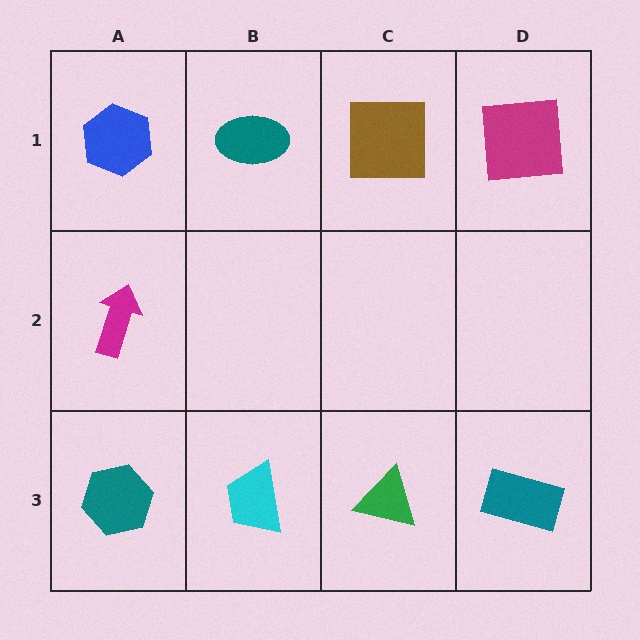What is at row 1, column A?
A blue hexagon.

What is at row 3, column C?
A green triangle.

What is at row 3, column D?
A teal rectangle.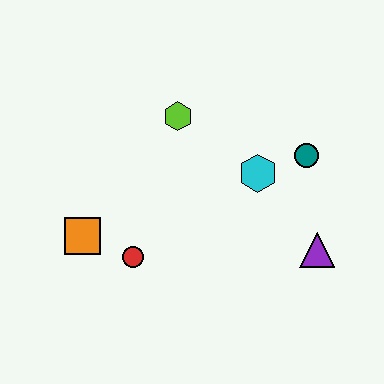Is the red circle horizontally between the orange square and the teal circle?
Yes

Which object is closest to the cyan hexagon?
The teal circle is closest to the cyan hexagon.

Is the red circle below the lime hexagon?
Yes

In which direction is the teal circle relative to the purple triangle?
The teal circle is above the purple triangle.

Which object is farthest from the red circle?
The teal circle is farthest from the red circle.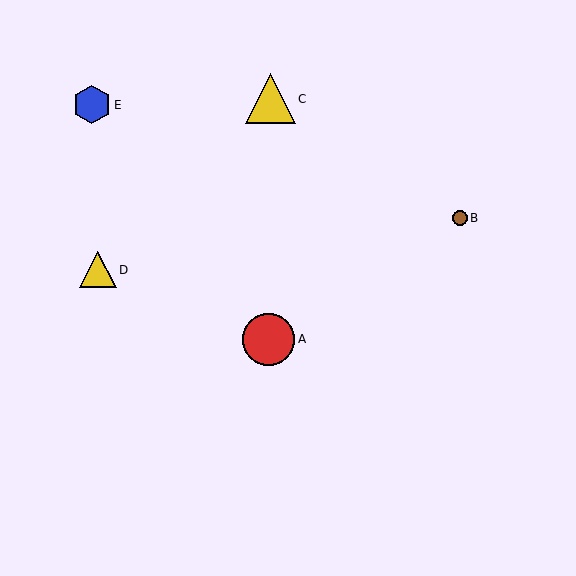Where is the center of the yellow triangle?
The center of the yellow triangle is at (98, 270).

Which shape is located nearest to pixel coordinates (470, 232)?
The brown circle (labeled B) at (460, 218) is nearest to that location.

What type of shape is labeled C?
Shape C is a yellow triangle.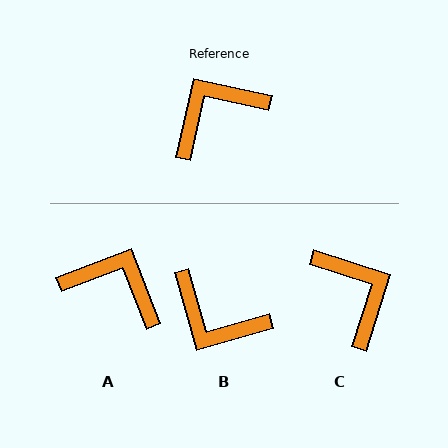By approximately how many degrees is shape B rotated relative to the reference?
Approximately 118 degrees counter-clockwise.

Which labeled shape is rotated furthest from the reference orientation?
B, about 118 degrees away.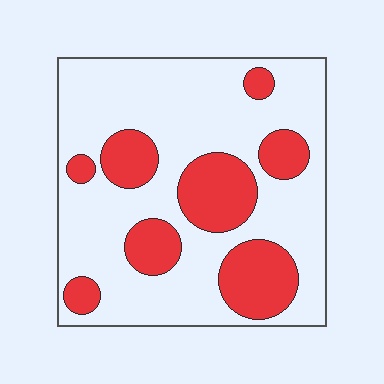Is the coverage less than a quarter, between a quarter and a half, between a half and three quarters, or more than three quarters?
Between a quarter and a half.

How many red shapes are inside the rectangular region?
8.